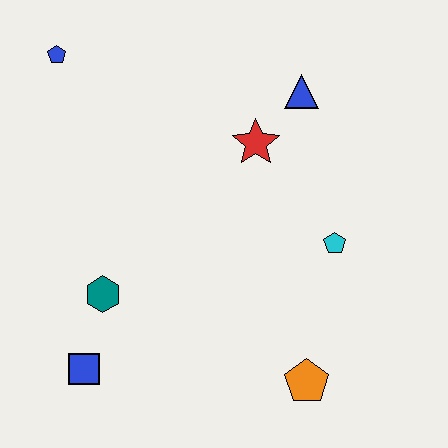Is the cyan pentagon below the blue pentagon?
Yes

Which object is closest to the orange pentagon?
The cyan pentagon is closest to the orange pentagon.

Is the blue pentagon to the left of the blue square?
Yes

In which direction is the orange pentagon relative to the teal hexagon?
The orange pentagon is to the right of the teal hexagon.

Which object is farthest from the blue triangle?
The blue square is farthest from the blue triangle.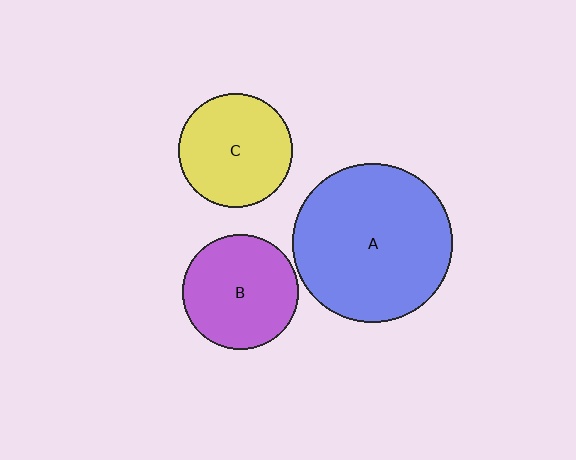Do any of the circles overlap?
No, none of the circles overlap.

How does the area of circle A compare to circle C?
Approximately 2.0 times.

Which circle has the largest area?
Circle A (blue).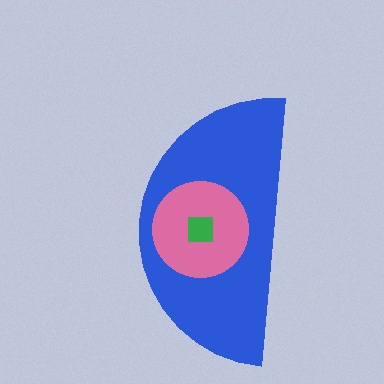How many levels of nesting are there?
3.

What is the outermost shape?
The blue semicircle.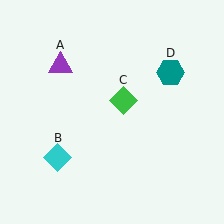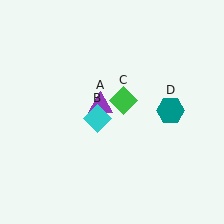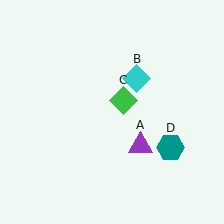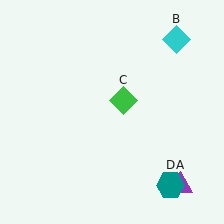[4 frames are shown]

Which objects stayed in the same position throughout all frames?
Green diamond (object C) remained stationary.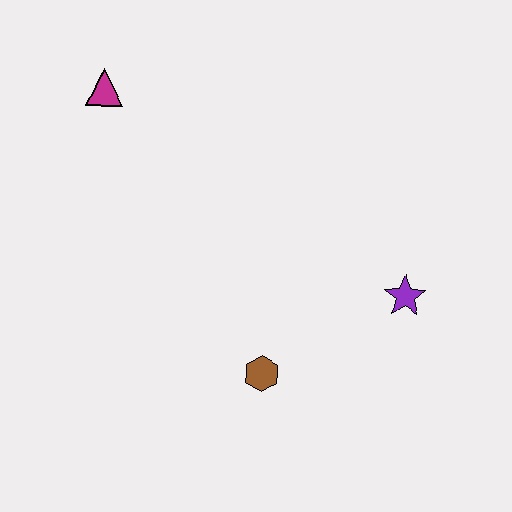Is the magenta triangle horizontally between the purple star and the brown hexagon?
No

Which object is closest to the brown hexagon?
The purple star is closest to the brown hexagon.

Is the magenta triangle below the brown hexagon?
No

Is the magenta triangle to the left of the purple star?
Yes